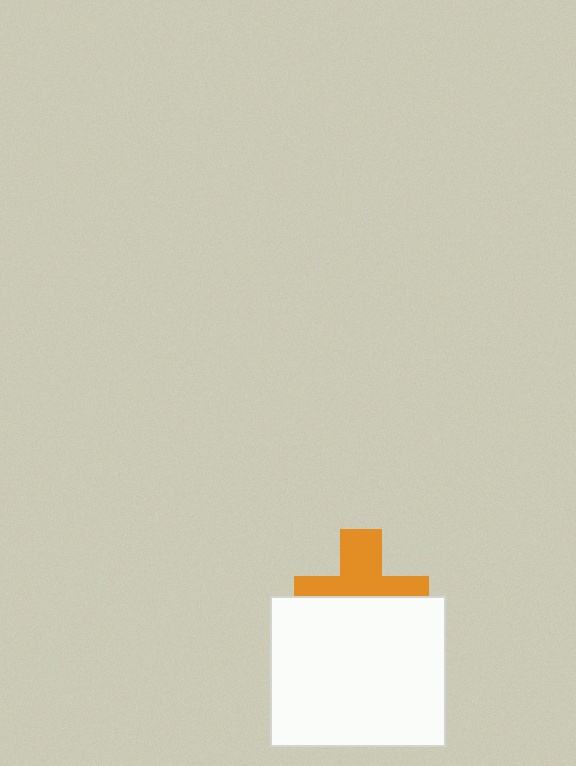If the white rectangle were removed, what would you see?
You would see the complete orange cross.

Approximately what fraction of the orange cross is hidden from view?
Roughly 51% of the orange cross is hidden behind the white rectangle.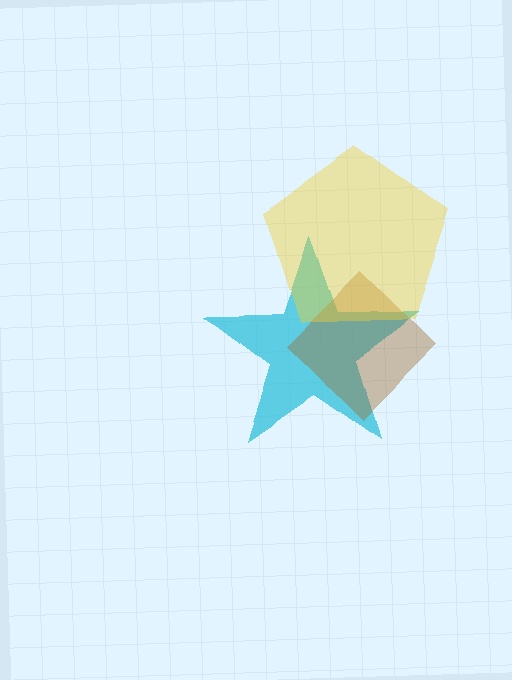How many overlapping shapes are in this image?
There are 3 overlapping shapes in the image.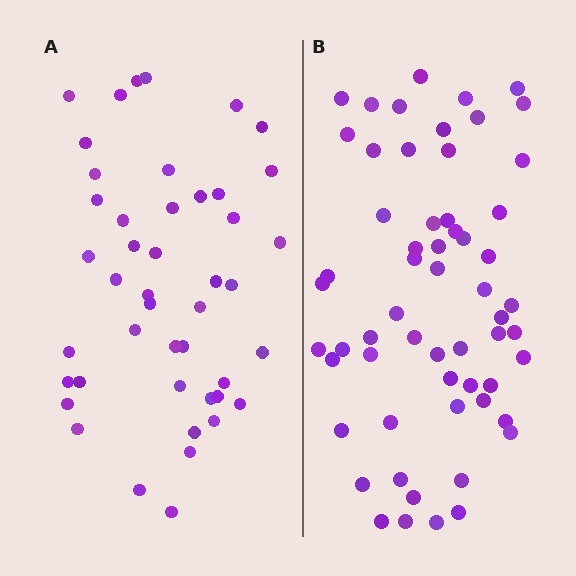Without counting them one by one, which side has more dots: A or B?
Region B (the right region) has more dots.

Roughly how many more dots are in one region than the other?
Region B has approximately 15 more dots than region A.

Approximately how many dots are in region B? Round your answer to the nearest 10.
About 60 dots. (The exact count is 59, which rounds to 60.)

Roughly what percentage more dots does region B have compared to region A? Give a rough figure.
About 30% more.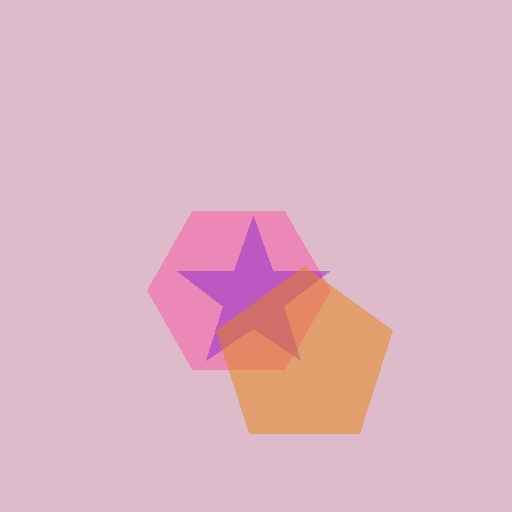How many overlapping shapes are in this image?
There are 3 overlapping shapes in the image.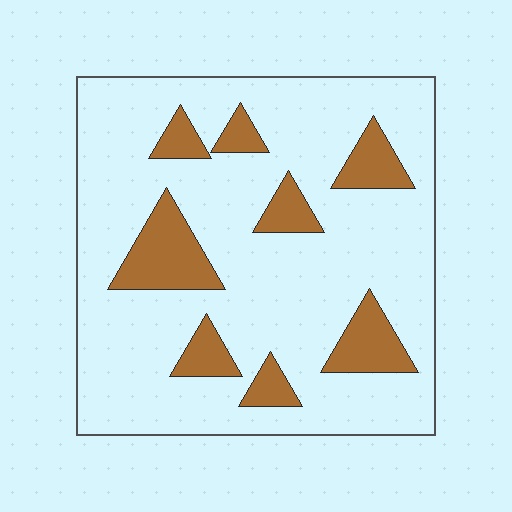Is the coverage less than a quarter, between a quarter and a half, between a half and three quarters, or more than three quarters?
Less than a quarter.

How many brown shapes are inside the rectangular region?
8.